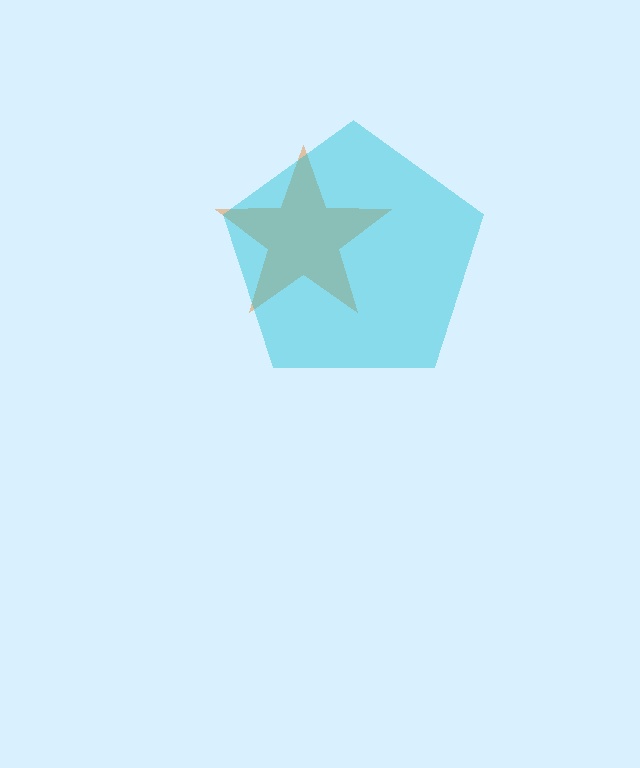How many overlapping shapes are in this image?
There are 2 overlapping shapes in the image.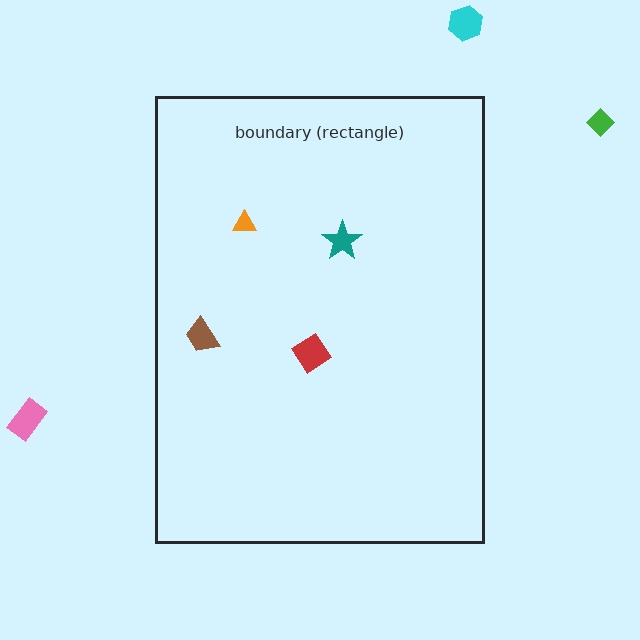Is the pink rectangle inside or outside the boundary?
Outside.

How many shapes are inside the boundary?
4 inside, 3 outside.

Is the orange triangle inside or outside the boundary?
Inside.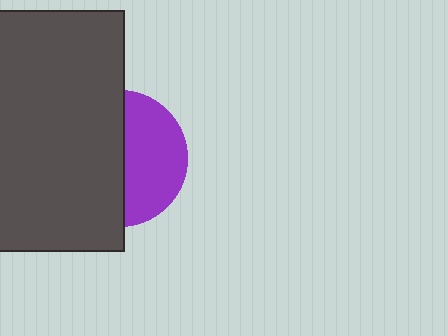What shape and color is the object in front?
The object in front is a dark gray rectangle.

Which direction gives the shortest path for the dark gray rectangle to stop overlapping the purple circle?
Moving left gives the shortest separation.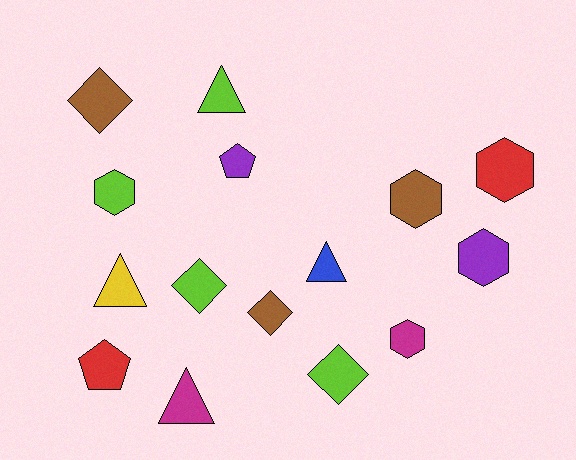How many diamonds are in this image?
There are 4 diamonds.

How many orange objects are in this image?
There are no orange objects.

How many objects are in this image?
There are 15 objects.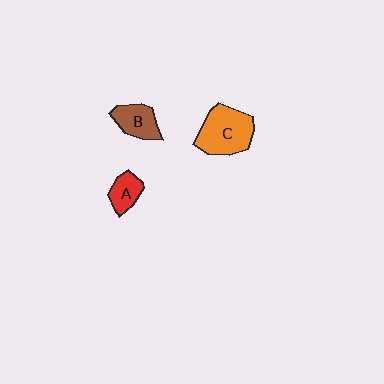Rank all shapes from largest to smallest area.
From largest to smallest: C (orange), B (brown), A (red).